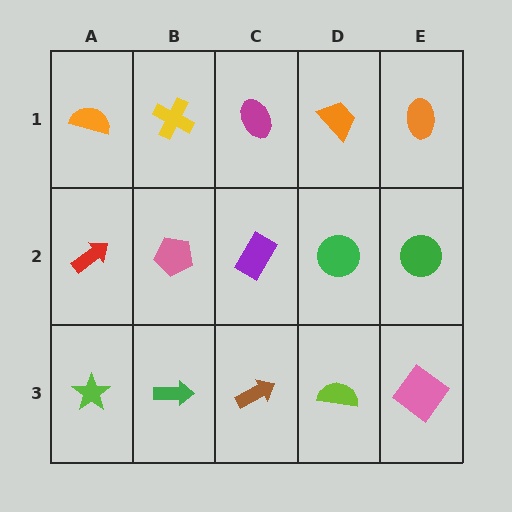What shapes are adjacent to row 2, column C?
A magenta ellipse (row 1, column C), a brown arrow (row 3, column C), a pink pentagon (row 2, column B), a green circle (row 2, column D).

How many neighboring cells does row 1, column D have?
3.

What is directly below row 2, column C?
A brown arrow.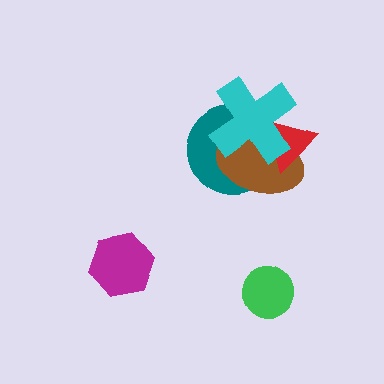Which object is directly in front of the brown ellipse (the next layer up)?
The red triangle is directly in front of the brown ellipse.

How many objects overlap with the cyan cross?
3 objects overlap with the cyan cross.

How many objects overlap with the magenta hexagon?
0 objects overlap with the magenta hexagon.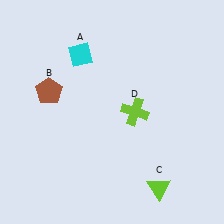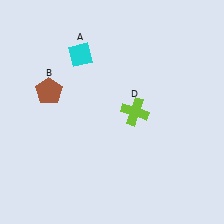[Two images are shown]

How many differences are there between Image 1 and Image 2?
There is 1 difference between the two images.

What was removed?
The lime triangle (C) was removed in Image 2.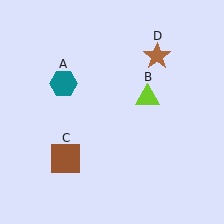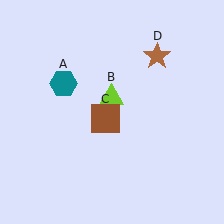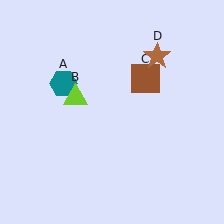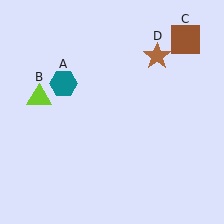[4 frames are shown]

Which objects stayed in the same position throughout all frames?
Teal hexagon (object A) and brown star (object D) remained stationary.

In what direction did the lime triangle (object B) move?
The lime triangle (object B) moved left.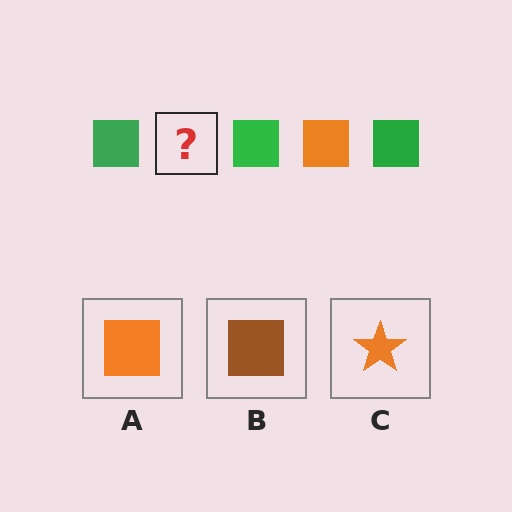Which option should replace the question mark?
Option A.